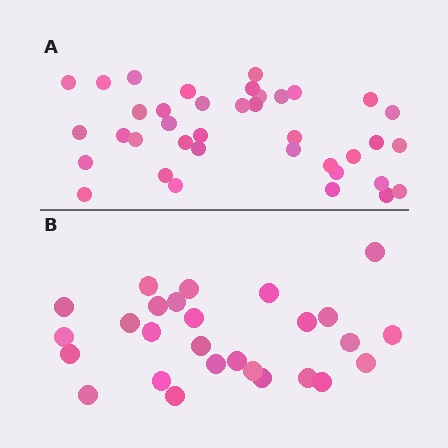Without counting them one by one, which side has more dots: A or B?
Region A (the top region) has more dots.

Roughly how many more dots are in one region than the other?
Region A has roughly 12 or so more dots than region B.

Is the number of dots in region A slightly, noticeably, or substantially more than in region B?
Region A has noticeably more, but not dramatically so. The ratio is roughly 1.4 to 1.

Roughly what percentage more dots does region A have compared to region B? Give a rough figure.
About 40% more.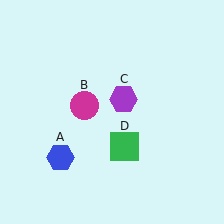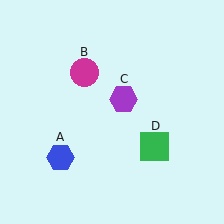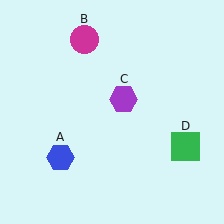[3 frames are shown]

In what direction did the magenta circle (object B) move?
The magenta circle (object B) moved up.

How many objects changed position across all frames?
2 objects changed position: magenta circle (object B), green square (object D).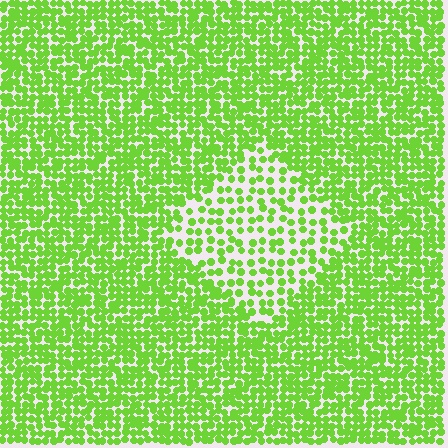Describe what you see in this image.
The image contains small lime elements arranged at two different densities. A diamond-shaped region is visible where the elements are less densely packed than the surrounding area.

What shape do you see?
I see a diamond.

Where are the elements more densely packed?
The elements are more densely packed outside the diamond boundary.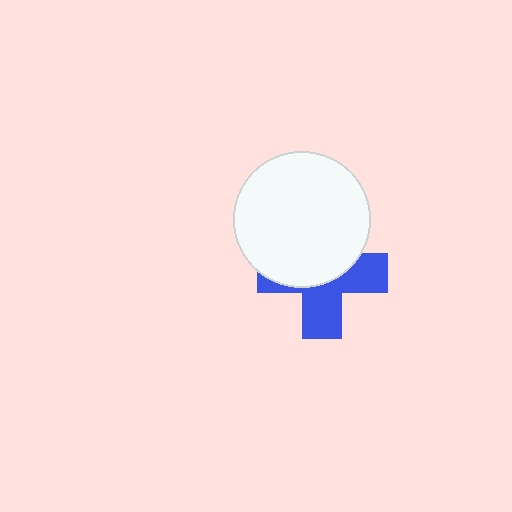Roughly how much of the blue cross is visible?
About half of it is visible (roughly 48%).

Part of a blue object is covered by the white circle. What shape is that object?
It is a cross.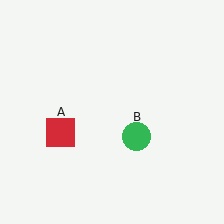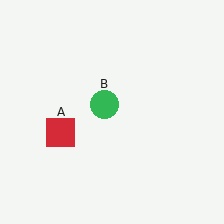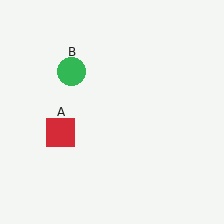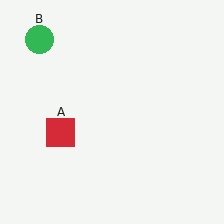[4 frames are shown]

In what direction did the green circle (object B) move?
The green circle (object B) moved up and to the left.